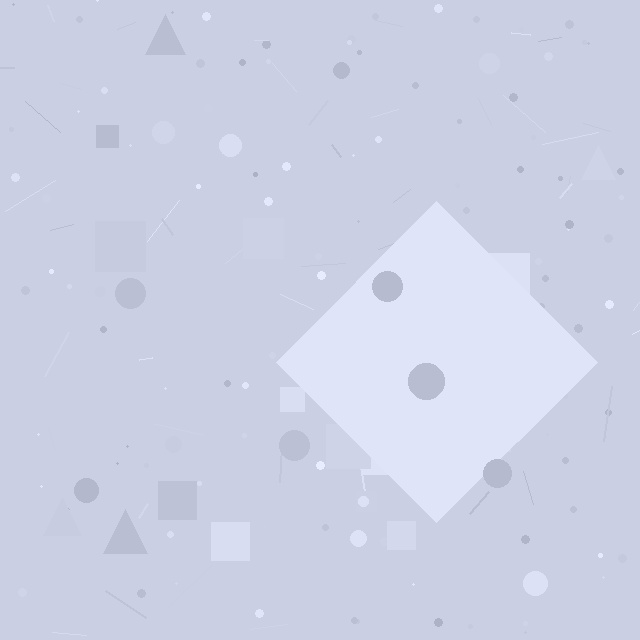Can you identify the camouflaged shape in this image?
The camouflaged shape is a diamond.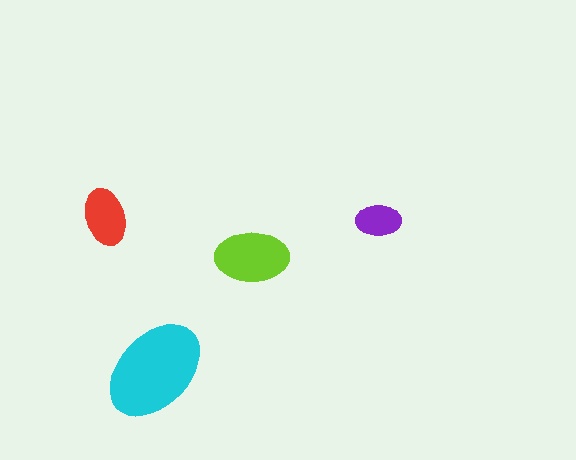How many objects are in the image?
There are 4 objects in the image.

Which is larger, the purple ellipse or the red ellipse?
The red one.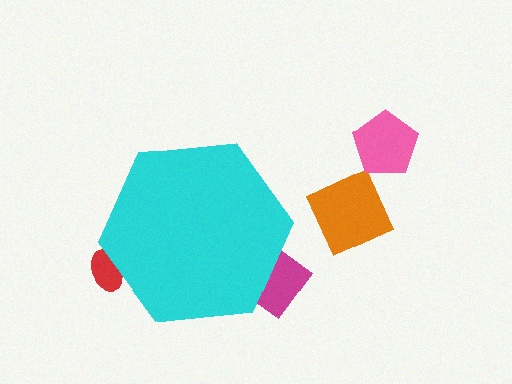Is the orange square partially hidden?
No, the orange square is fully visible.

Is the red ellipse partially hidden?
Yes, the red ellipse is partially hidden behind the cyan hexagon.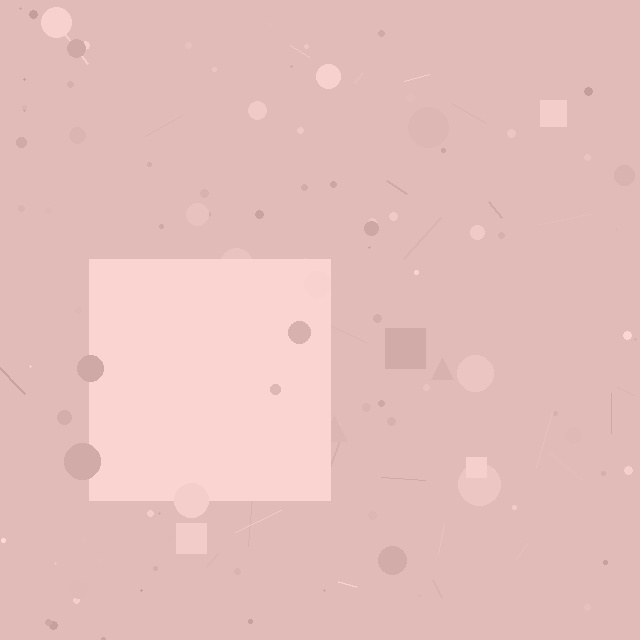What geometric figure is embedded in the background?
A square is embedded in the background.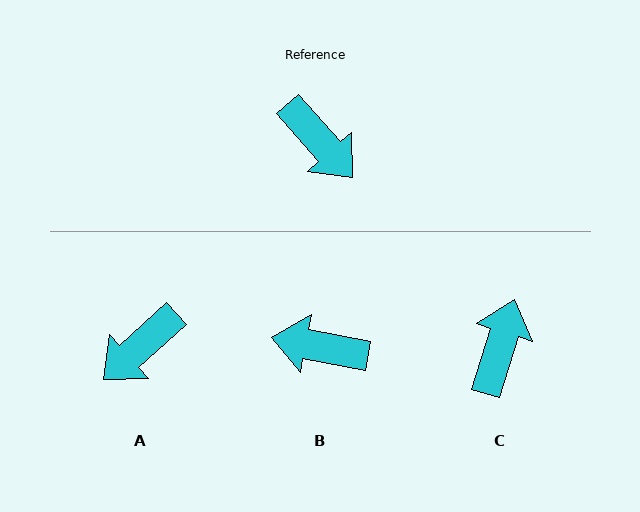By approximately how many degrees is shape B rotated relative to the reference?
Approximately 142 degrees clockwise.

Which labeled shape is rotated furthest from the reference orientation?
B, about 142 degrees away.